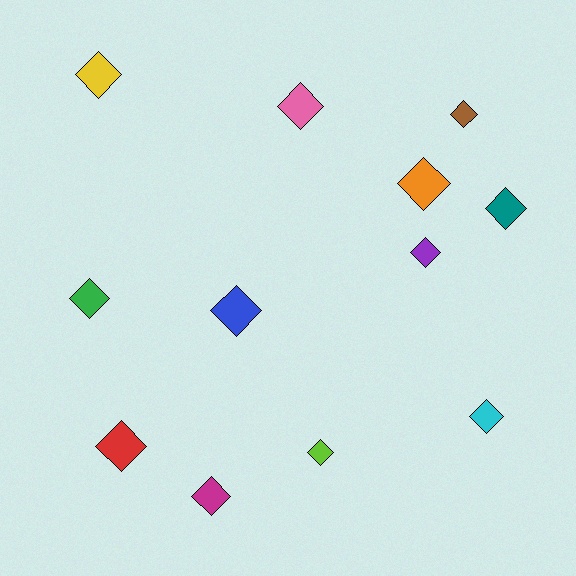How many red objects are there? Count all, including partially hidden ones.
There is 1 red object.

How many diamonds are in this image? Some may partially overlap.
There are 12 diamonds.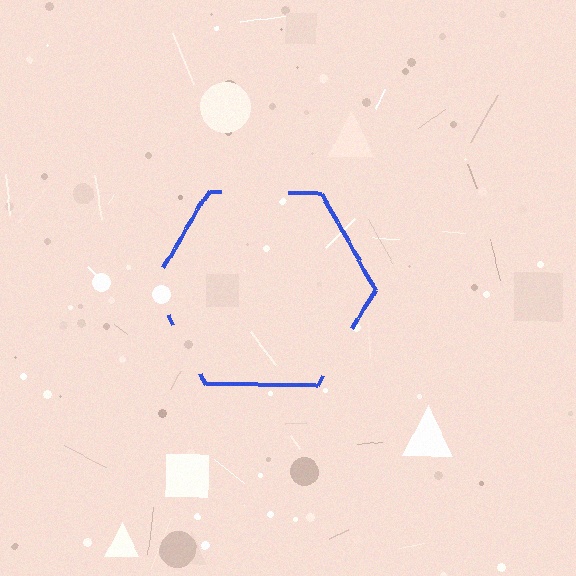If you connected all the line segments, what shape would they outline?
They would outline a hexagon.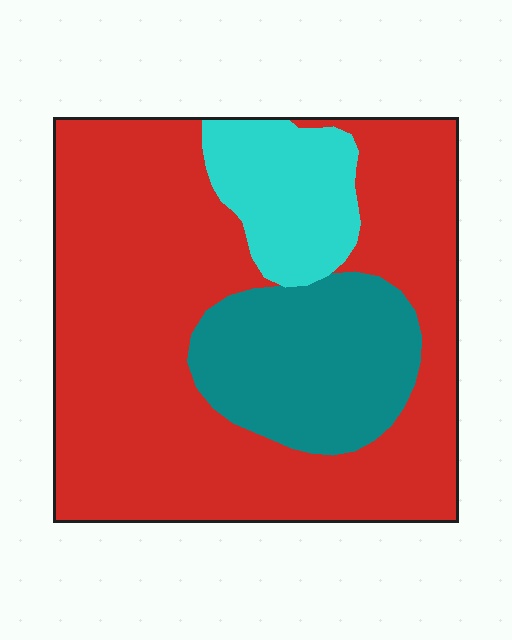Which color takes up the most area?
Red, at roughly 70%.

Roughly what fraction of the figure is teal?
Teal takes up about one fifth (1/5) of the figure.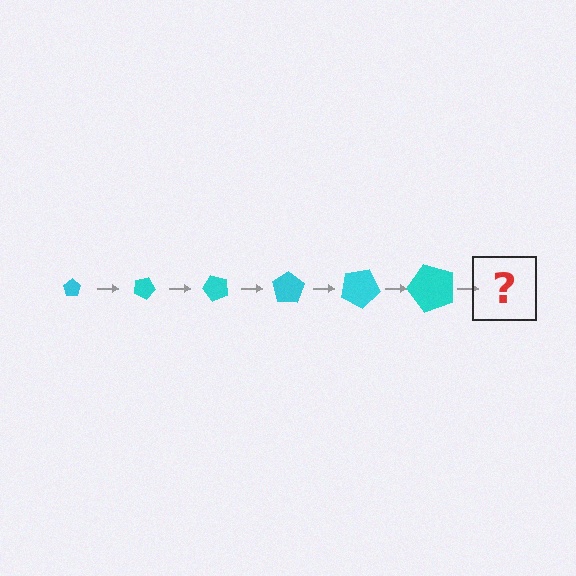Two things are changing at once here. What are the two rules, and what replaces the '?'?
The two rules are that the pentagon grows larger each step and it rotates 25 degrees each step. The '?' should be a pentagon, larger than the previous one and rotated 150 degrees from the start.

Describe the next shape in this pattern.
It should be a pentagon, larger than the previous one and rotated 150 degrees from the start.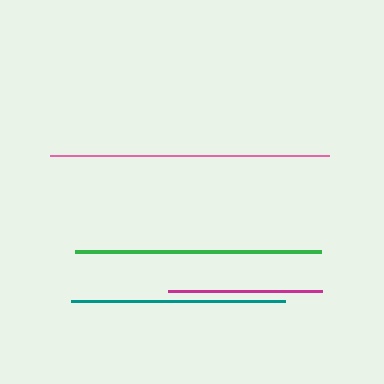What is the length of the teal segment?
The teal segment is approximately 214 pixels long.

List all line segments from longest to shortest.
From longest to shortest: pink, green, teal, magenta.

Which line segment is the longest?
The pink line is the longest at approximately 280 pixels.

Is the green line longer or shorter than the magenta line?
The green line is longer than the magenta line.